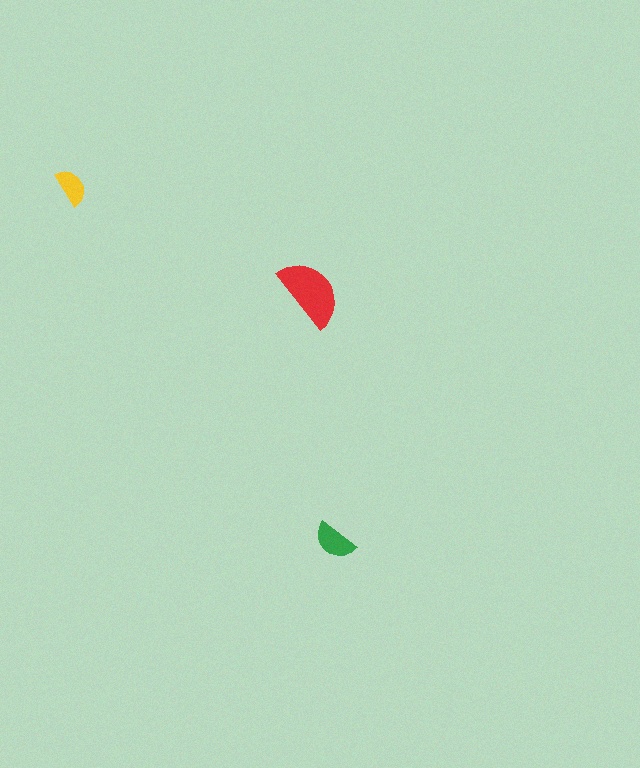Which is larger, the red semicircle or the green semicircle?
The red one.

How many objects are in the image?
There are 3 objects in the image.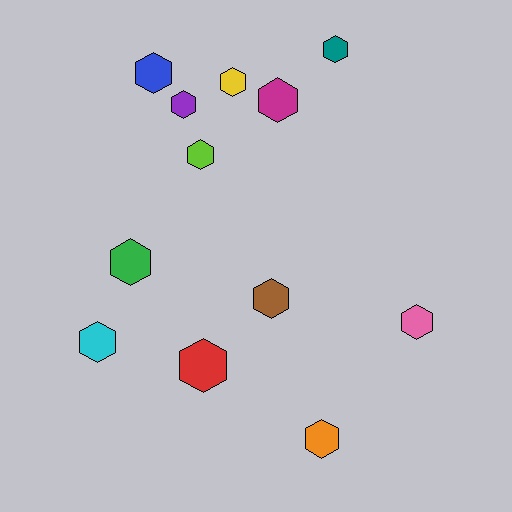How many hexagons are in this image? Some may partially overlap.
There are 12 hexagons.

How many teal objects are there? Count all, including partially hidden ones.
There is 1 teal object.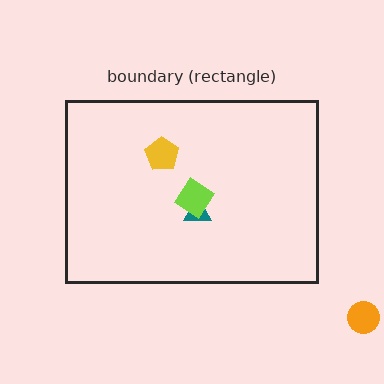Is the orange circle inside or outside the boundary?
Outside.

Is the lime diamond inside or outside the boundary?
Inside.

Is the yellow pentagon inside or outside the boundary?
Inside.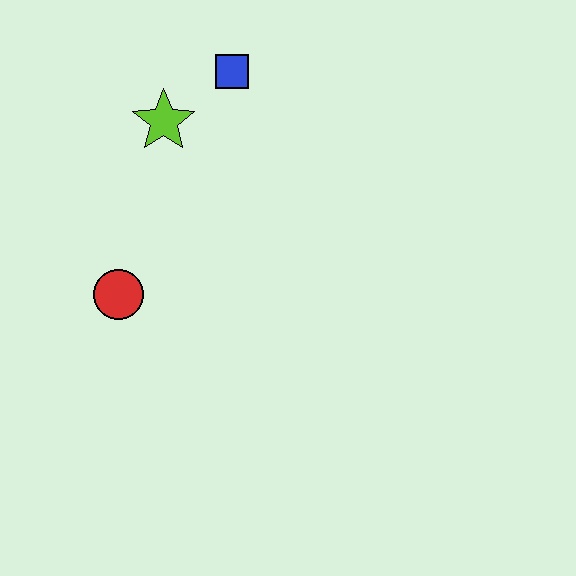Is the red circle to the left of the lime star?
Yes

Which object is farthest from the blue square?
The red circle is farthest from the blue square.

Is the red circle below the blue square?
Yes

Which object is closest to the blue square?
The lime star is closest to the blue square.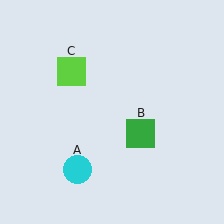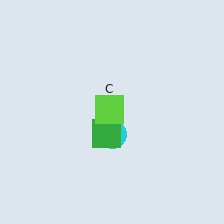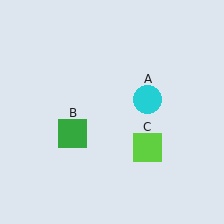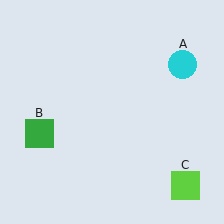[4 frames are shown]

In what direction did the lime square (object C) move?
The lime square (object C) moved down and to the right.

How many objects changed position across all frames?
3 objects changed position: cyan circle (object A), green square (object B), lime square (object C).